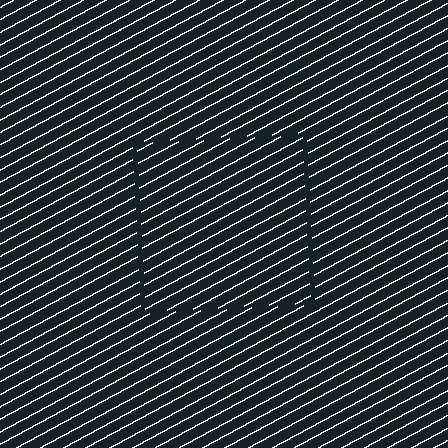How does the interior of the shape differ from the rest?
The interior of the shape contains the same grating, shifted by half a period — the contour is defined by the phase discontinuity where line-ends from the inner and outer gratings abut.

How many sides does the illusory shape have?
4 sides — the line-ends trace a square.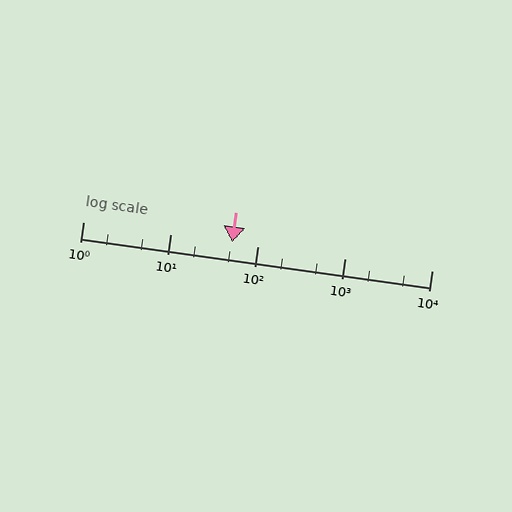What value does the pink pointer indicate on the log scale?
The pointer indicates approximately 51.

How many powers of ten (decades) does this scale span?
The scale spans 4 decades, from 1 to 10000.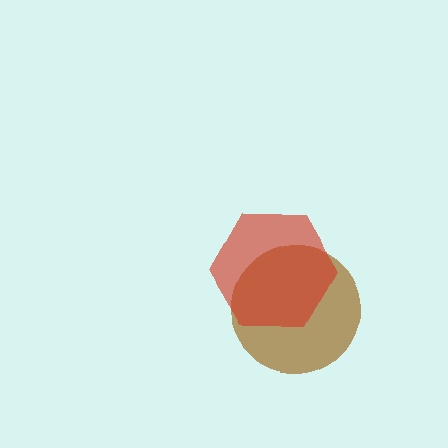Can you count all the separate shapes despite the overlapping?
Yes, there are 2 separate shapes.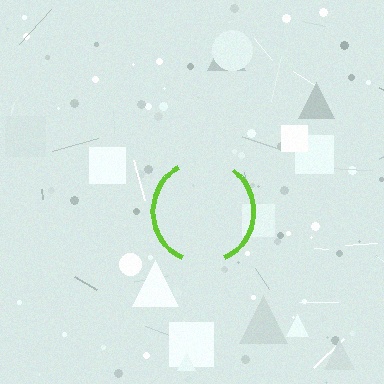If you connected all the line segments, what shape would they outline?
They would outline a circle.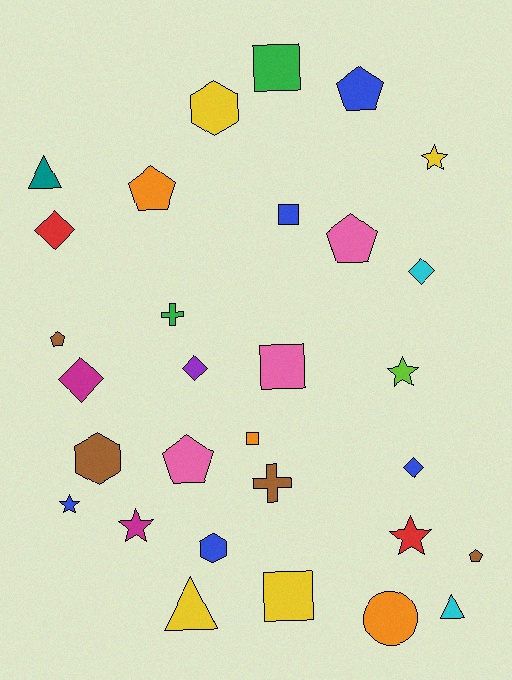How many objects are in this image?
There are 30 objects.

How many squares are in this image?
There are 5 squares.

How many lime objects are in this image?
There is 1 lime object.